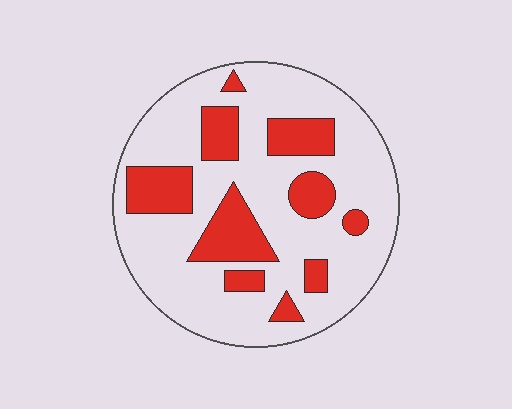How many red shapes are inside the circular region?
10.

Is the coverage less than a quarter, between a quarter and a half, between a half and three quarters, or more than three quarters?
Between a quarter and a half.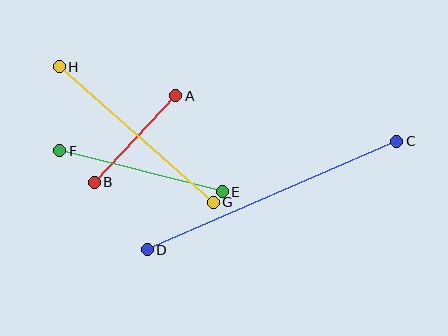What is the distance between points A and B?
The distance is approximately 119 pixels.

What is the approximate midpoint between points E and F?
The midpoint is at approximately (141, 171) pixels.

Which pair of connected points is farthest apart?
Points C and D are farthest apart.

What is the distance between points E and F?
The distance is approximately 168 pixels.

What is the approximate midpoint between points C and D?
The midpoint is at approximately (272, 196) pixels.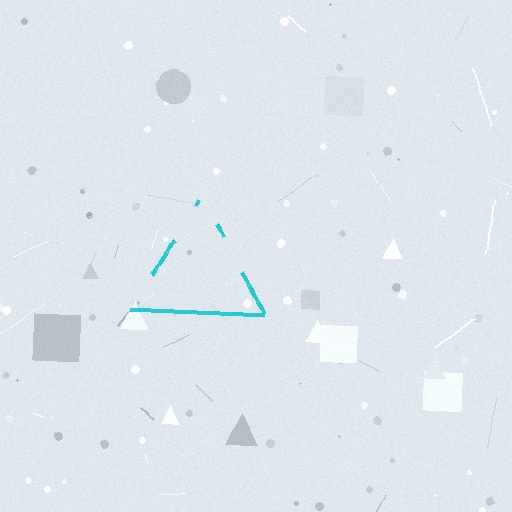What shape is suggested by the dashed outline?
The dashed outline suggests a triangle.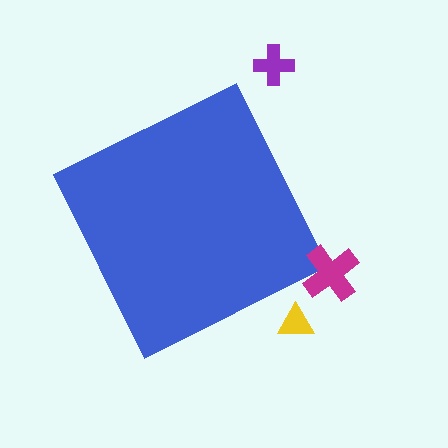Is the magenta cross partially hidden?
No, the magenta cross is fully visible.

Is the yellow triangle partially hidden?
No, the yellow triangle is fully visible.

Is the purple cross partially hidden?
No, the purple cross is fully visible.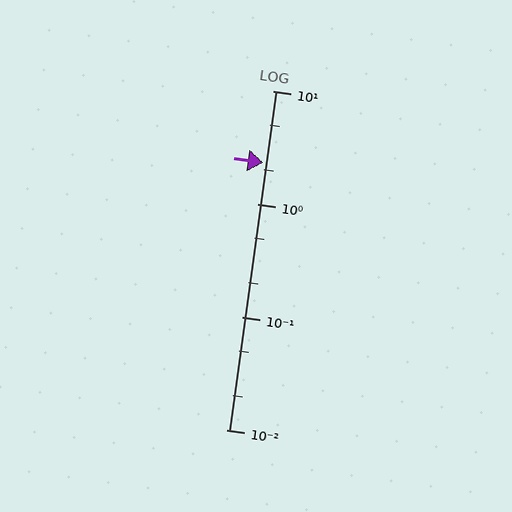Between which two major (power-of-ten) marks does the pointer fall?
The pointer is between 1 and 10.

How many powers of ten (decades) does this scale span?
The scale spans 3 decades, from 0.01 to 10.